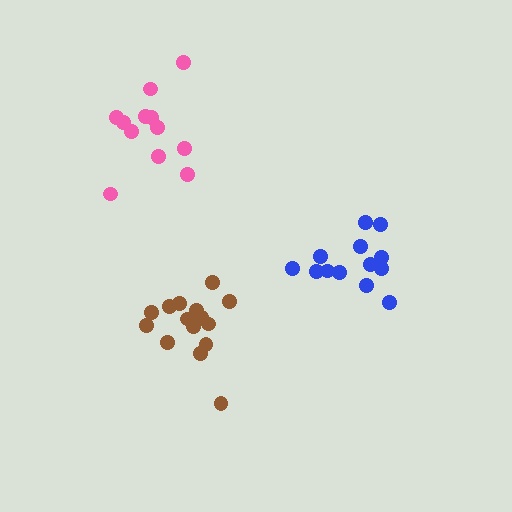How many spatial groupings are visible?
There are 3 spatial groupings.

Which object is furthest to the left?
The pink cluster is leftmost.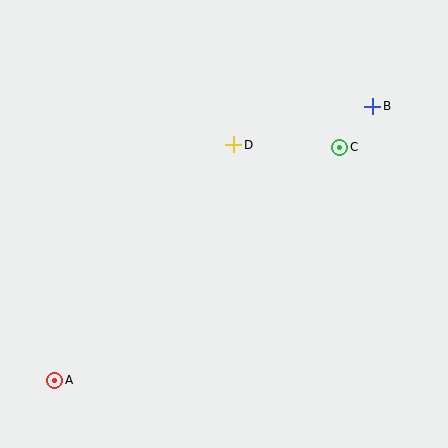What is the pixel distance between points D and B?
The distance between D and B is 144 pixels.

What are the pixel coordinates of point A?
Point A is at (55, 380).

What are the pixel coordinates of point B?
Point B is at (373, 106).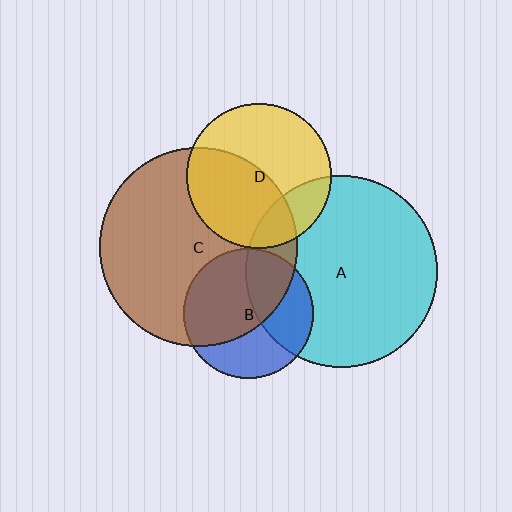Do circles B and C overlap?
Yes.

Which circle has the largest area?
Circle C (brown).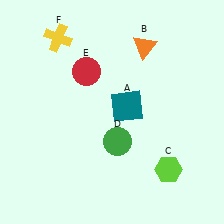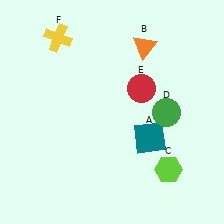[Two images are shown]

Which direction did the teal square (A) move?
The teal square (A) moved down.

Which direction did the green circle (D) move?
The green circle (D) moved right.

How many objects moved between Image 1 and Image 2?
3 objects moved between the two images.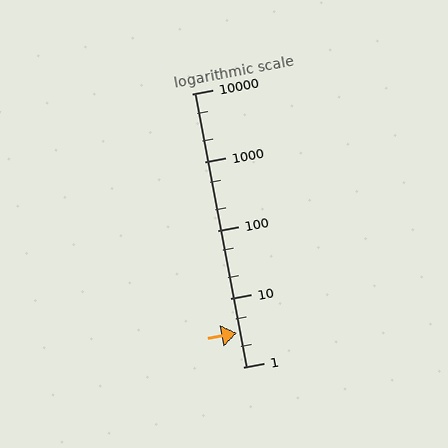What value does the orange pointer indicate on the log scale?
The pointer indicates approximately 3.1.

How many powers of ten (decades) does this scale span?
The scale spans 4 decades, from 1 to 10000.